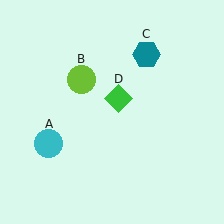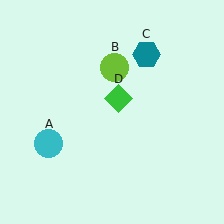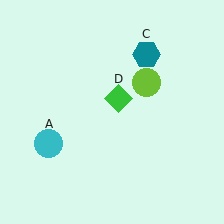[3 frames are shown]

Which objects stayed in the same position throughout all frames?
Cyan circle (object A) and teal hexagon (object C) and green diamond (object D) remained stationary.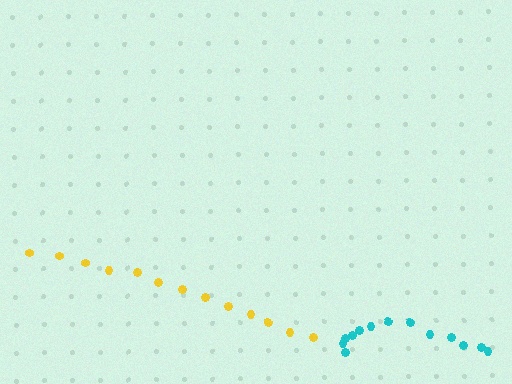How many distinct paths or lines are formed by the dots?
There are 2 distinct paths.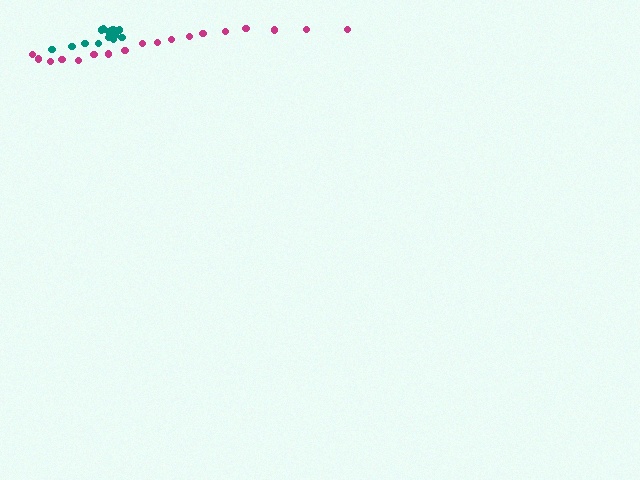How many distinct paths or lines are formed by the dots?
There are 2 distinct paths.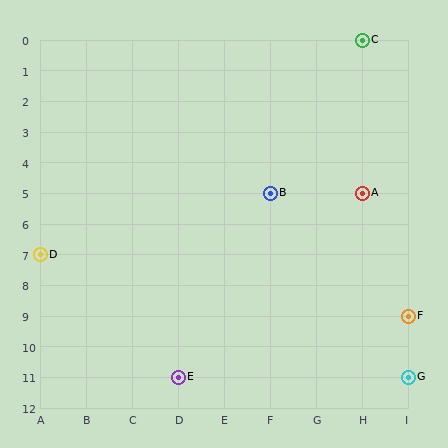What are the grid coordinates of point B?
Point B is at grid coordinates (F, 5).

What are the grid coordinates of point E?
Point E is at grid coordinates (D, 11).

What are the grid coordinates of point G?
Point G is at grid coordinates (I, 11).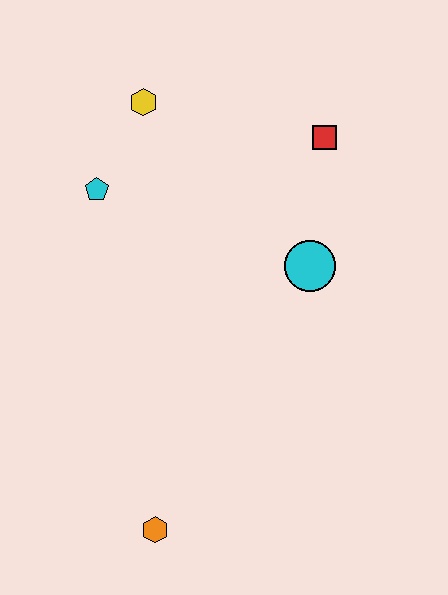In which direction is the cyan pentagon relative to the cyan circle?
The cyan pentagon is to the left of the cyan circle.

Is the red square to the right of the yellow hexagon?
Yes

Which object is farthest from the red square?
The orange hexagon is farthest from the red square.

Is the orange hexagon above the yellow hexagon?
No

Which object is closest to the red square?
The cyan circle is closest to the red square.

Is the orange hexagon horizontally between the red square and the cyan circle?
No